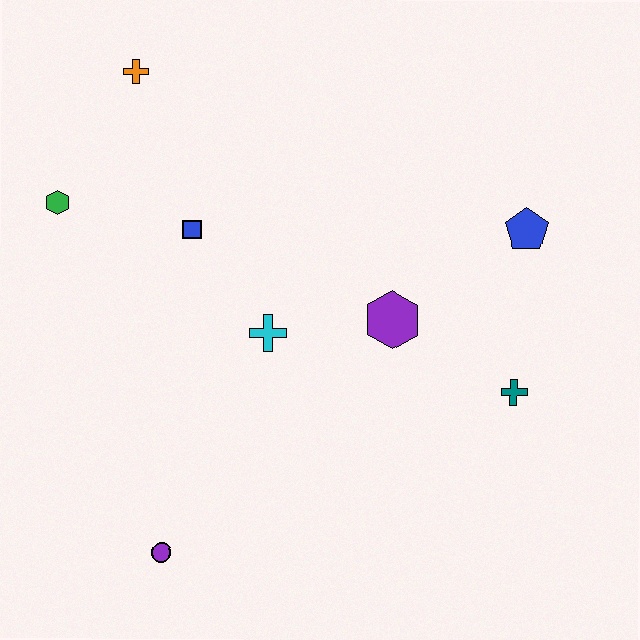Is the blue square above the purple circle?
Yes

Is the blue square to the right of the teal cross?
No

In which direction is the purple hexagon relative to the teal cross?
The purple hexagon is to the left of the teal cross.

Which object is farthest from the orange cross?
The teal cross is farthest from the orange cross.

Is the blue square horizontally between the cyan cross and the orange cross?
Yes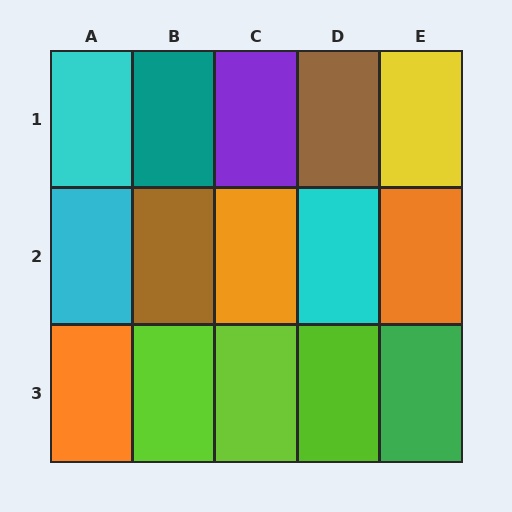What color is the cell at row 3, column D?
Lime.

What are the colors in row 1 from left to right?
Cyan, teal, purple, brown, yellow.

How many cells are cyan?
3 cells are cyan.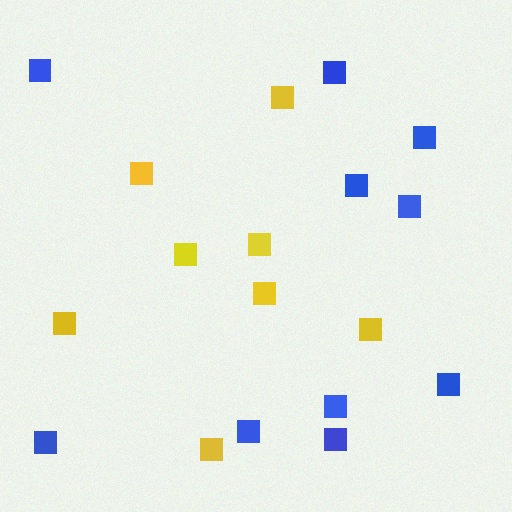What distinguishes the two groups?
There are 2 groups: one group of blue squares (10) and one group of yellow squares (8).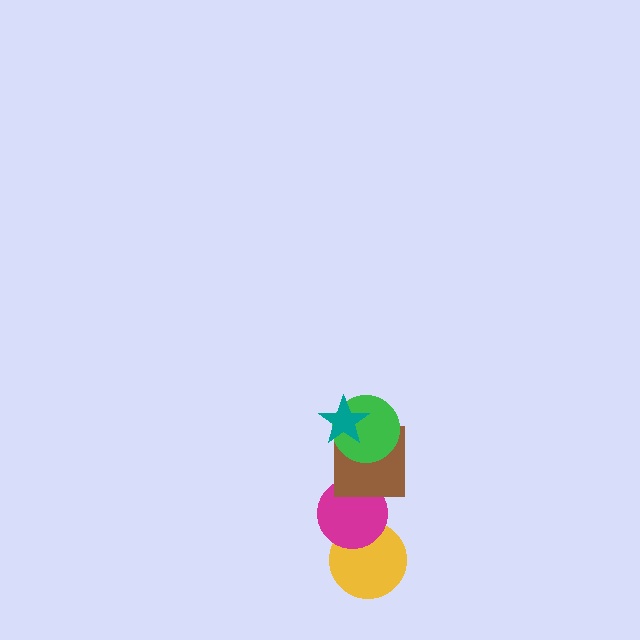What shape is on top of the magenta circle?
The brown square is on top of the magenta circle.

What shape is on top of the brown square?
The green circle is on top of the brown square.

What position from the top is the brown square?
The brown square is 3rd from the top.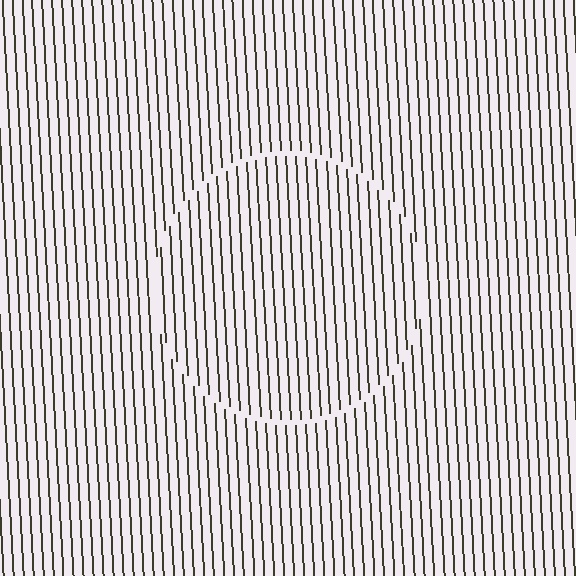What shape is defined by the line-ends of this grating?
An illusory circle. The interior of the shape contains the same grating, shifted by half a period — the contour is defined by the phase discontinuity where line-ends from the inner and outer gratings abut.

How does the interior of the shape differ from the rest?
The interior of the shape contains the same grating, shifted by half a period — the contour is defined by the phase discontinuity where line-ends from the inner and outer gratings abut.